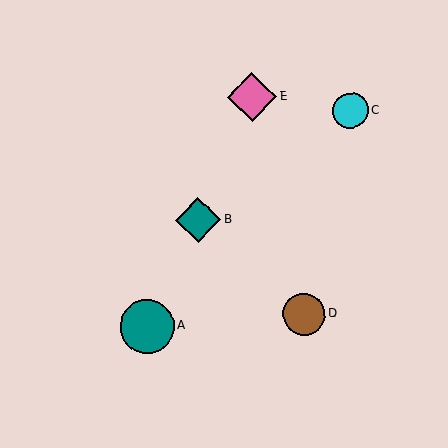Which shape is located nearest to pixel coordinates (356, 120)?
The cyan circle (labeled C) at (350, 111) is nearest to that location.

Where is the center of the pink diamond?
The center of the pink diamond is at (252, 97).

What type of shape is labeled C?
Shape C is a cyan circle.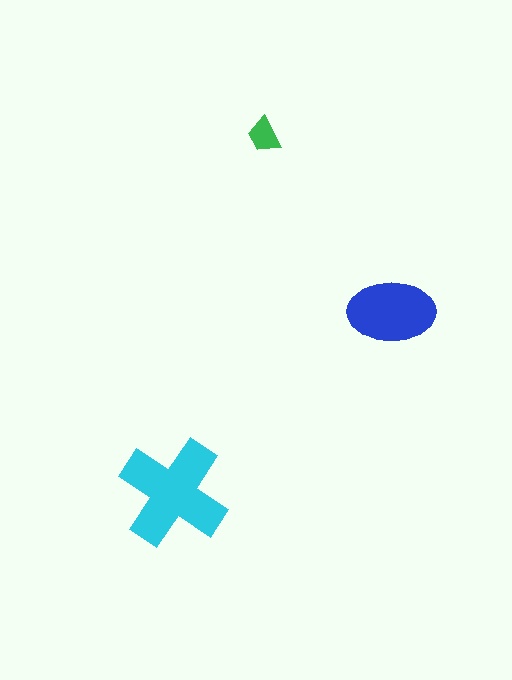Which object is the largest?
The cyan cross.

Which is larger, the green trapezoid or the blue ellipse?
The blue ellipse.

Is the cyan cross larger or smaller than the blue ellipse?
Larger.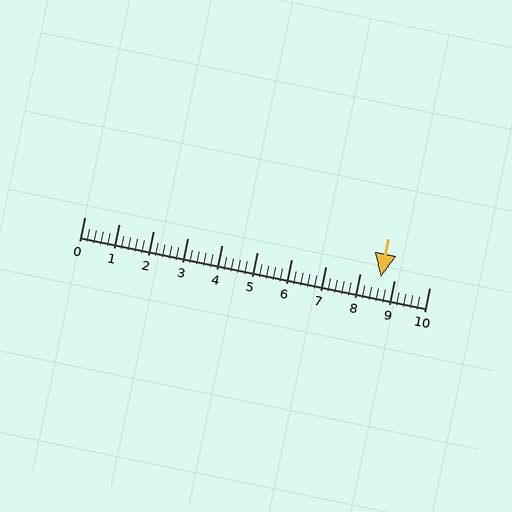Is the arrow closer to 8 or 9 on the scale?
The arrow is closer to 9.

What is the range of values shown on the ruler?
The ruler shows values from 0 to 10.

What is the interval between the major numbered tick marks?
The major tick marks are spaced 1 units apart.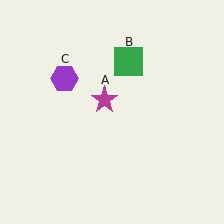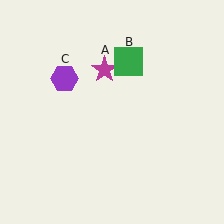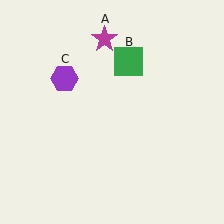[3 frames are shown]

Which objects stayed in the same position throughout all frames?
Green square (object B) and purple hexagon (object C) remained stationary.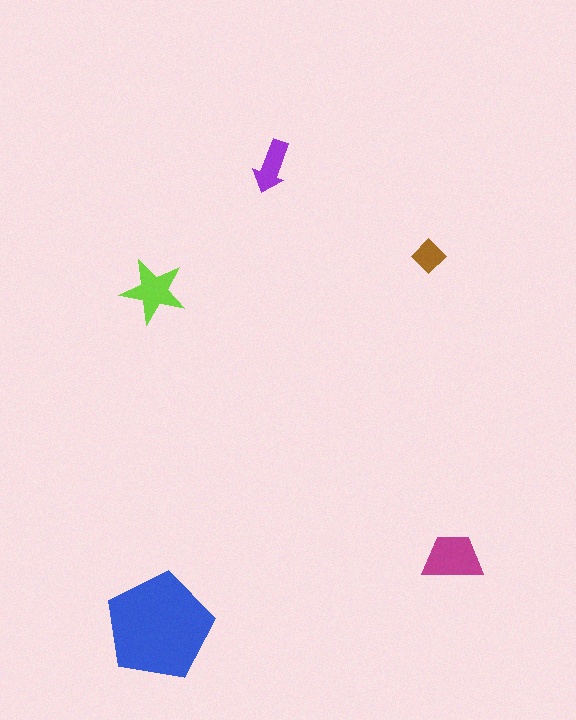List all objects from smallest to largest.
The brown diamond, the purple arrow, the lime star, the magenta trapezoid, the blue pentagon.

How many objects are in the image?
There are 5 objects in the image.